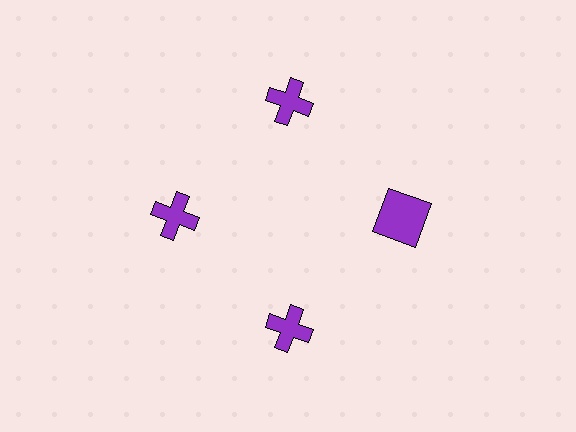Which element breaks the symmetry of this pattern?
The purple square at roughly the 3 o'clock position breaks the symmetry. All other shapes are purple crosses.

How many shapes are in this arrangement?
There are 4 shapes arranged in a ring pattern.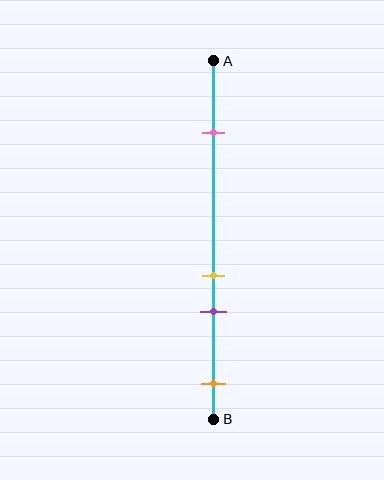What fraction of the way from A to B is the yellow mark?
The yellow mark is approximately 60% (0.6) of the way from A to B.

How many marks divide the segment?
There are 4 marks dividing the segment.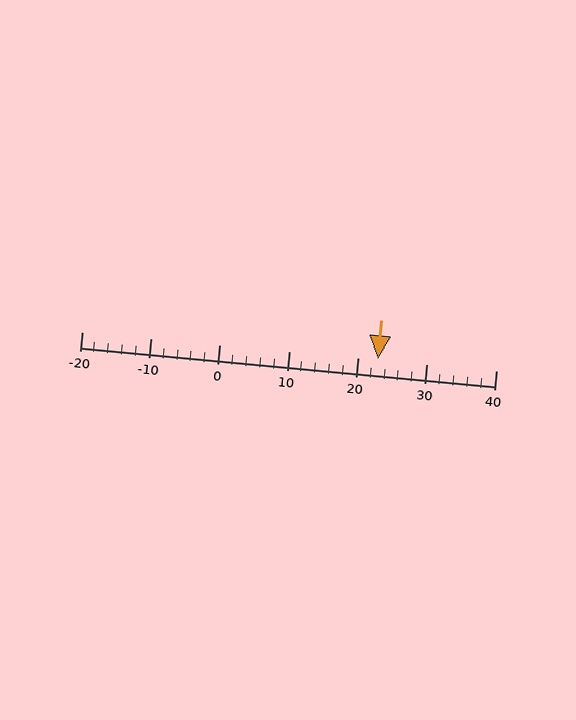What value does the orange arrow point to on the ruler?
The orange arrow points to approximately 23.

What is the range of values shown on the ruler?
The ruler shows values from -20 to 40.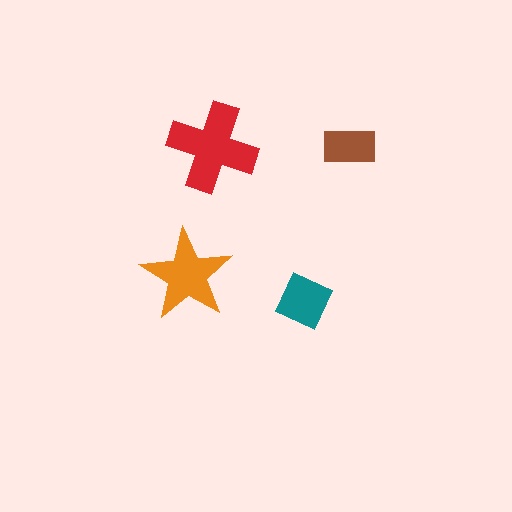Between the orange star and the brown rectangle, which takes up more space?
The orange star.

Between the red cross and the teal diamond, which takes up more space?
The red cross.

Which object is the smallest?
The brown rectangle.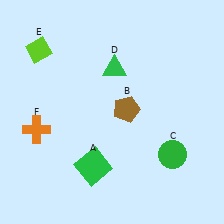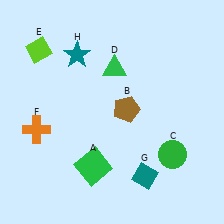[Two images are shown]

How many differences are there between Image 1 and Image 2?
There are 2 differences between the two images.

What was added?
A teal diamond (G), a teal star (H) were added in Image 2.